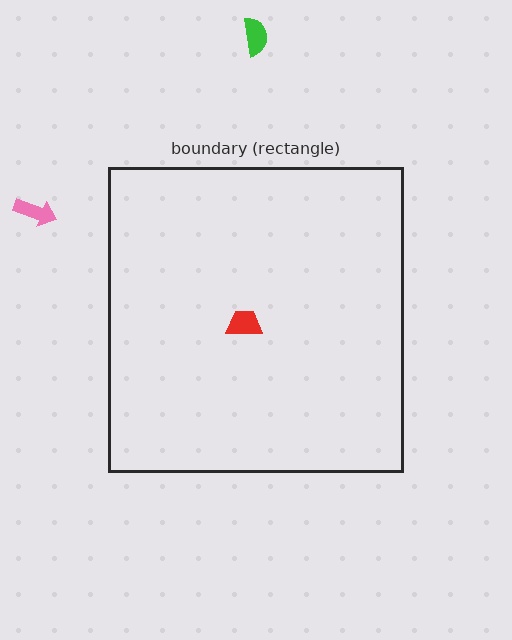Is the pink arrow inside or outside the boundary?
Outside.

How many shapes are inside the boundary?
1 inside, 2 outside.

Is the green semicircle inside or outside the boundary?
Outside.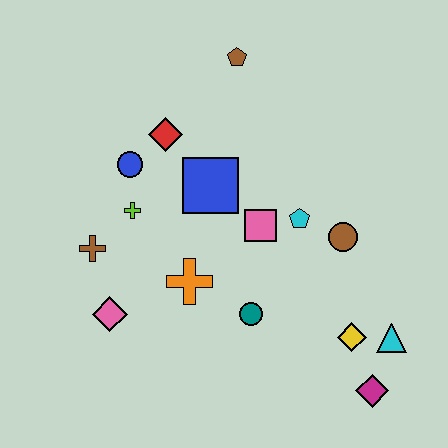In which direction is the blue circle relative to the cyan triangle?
The blue circle is to the left of the cyan triangle.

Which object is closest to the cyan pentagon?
The pink square is closest to the cyan pentagon.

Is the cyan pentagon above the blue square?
No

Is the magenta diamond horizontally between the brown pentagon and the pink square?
No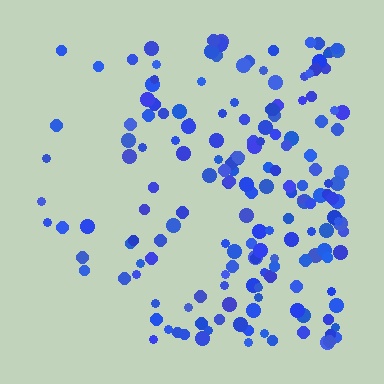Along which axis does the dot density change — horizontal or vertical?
Horizontal.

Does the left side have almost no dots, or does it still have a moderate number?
Still a moderate number, just noticeably fewer than the right.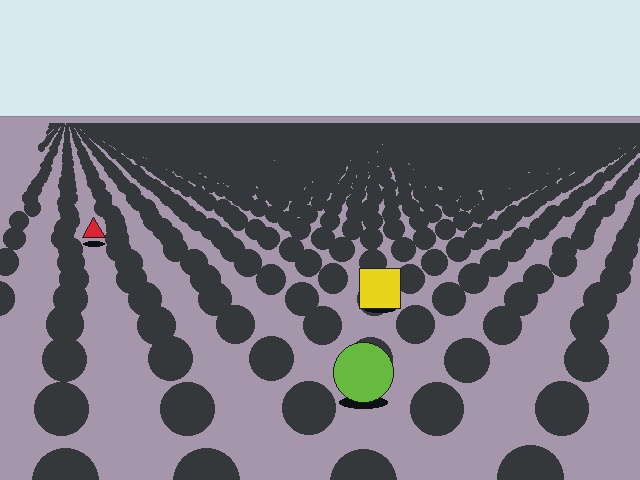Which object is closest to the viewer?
The lime circle is closest. The texture marks near it are larger and more spread out.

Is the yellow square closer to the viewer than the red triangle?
Yes. The yellow square is closer — you can tell from the texture gradient: the ground texture is coarser near it.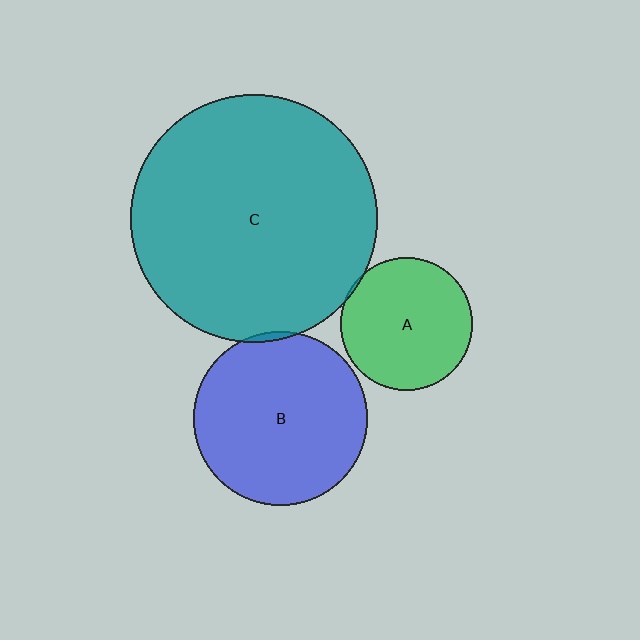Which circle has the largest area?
Circle C (teal).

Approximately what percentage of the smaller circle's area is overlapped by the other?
Approximately 5%.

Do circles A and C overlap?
Yes.